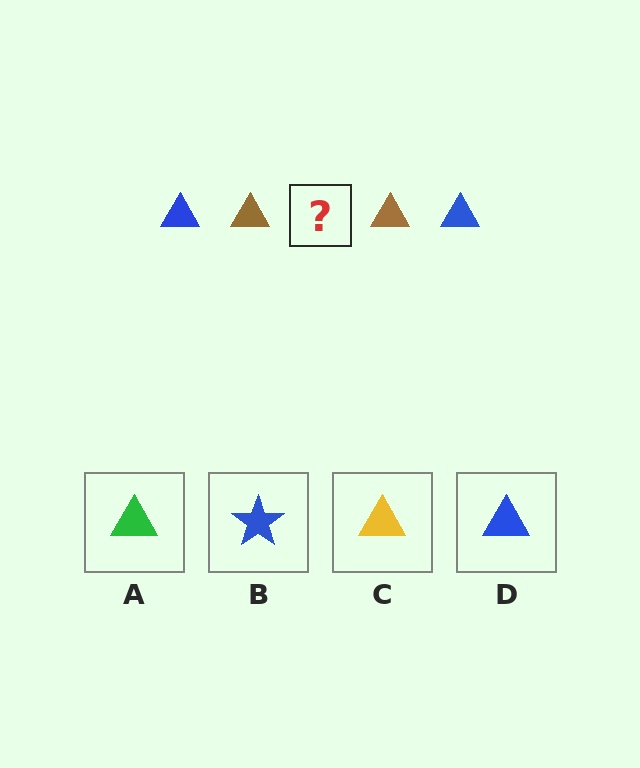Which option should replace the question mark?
Option D.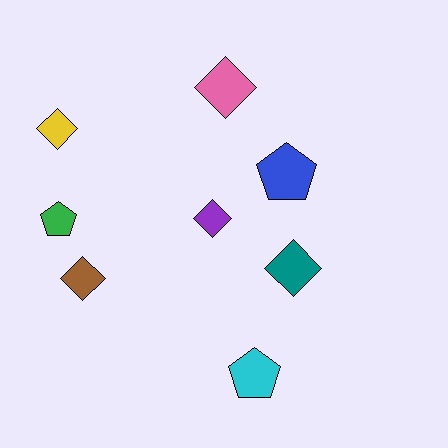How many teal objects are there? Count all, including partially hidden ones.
There is 1 teal object.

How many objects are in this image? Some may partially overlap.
There are 8 objects.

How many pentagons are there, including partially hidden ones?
There are 3 pentagons.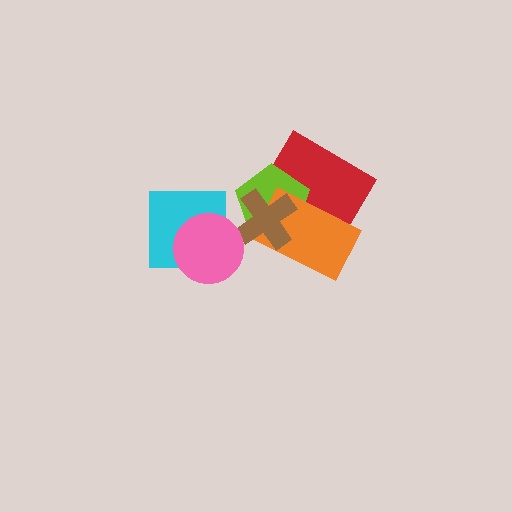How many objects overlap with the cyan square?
1 object overlaps with the cyan square.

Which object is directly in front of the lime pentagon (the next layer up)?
The orange rectangle is directly in front of the lime pentagon.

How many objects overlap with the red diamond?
3 objects overlap with the red diamond.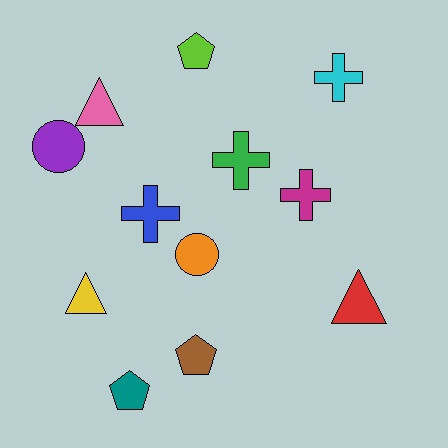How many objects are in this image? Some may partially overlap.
There are 12 objects.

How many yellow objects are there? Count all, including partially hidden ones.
There is 1 yellow object.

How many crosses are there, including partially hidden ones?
There are 4 crosses.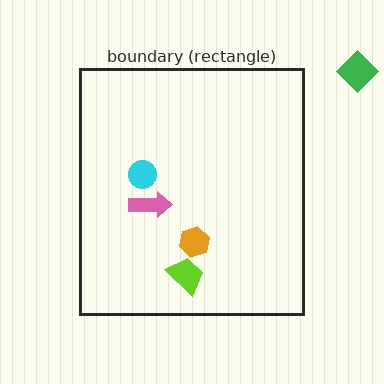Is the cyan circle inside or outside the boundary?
Inside.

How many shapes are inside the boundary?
4 inside, 1 outside.